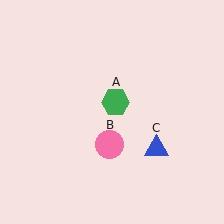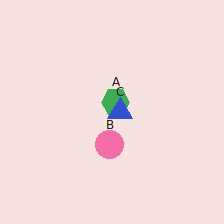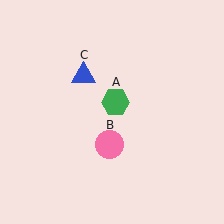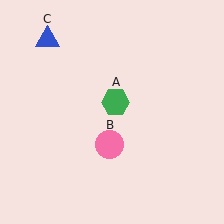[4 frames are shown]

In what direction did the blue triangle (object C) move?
The blue triangle (object C) moved up and to the left.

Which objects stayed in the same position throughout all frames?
Green hexagon (object A) and pink circle (object B) remained stationary.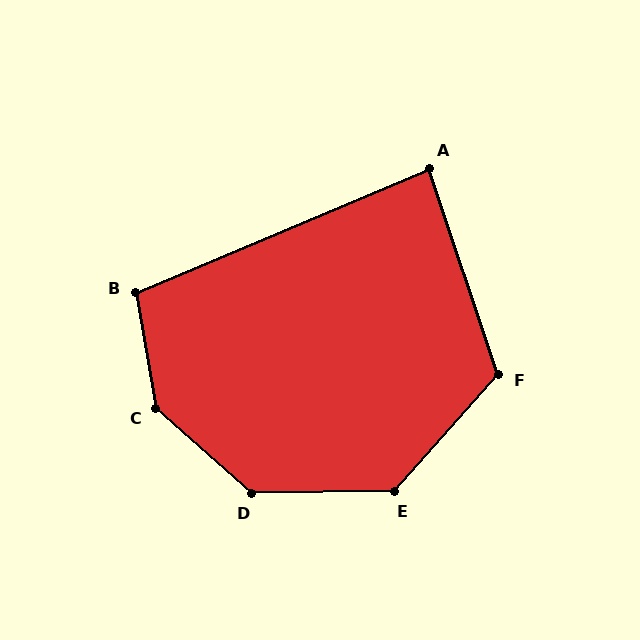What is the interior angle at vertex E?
Approximately 133 degrees (obtuse).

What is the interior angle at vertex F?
Approximately 120 degrees (obtuse).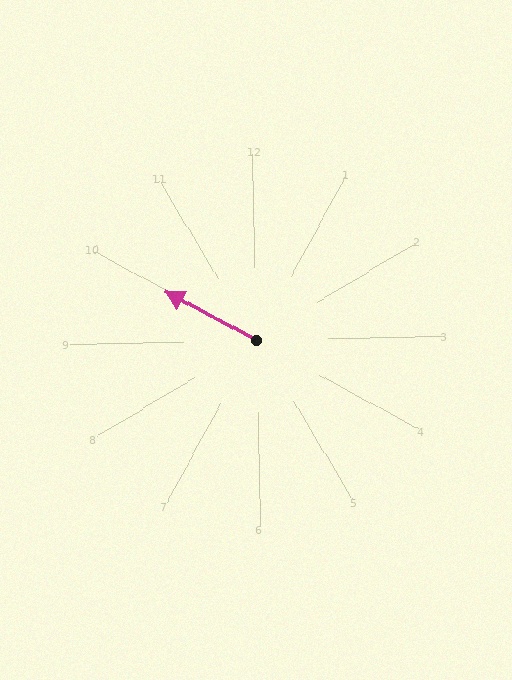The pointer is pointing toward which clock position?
Roughly 10 o'clock.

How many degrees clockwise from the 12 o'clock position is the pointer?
Approximately 299 degrees.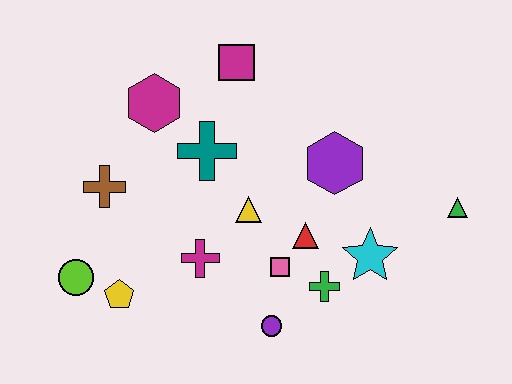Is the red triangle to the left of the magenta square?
No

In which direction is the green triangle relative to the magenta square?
The green triangle is to the right of the magenta square.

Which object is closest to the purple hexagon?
The red triangle is closest to the purple hexagon.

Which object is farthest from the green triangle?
The lime circle is farthest from the green triangle.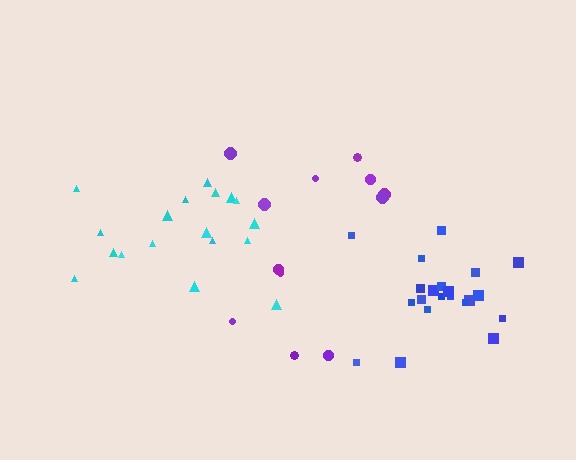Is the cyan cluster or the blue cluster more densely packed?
Blue.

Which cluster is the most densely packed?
Blue.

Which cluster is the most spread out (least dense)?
Purple.